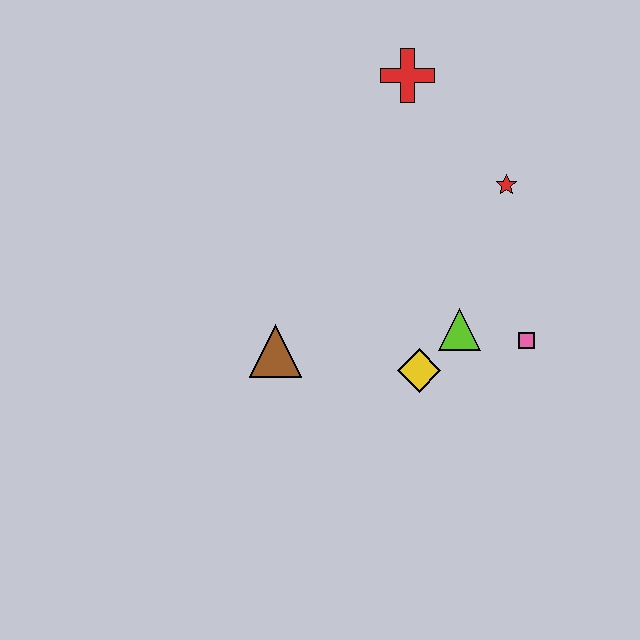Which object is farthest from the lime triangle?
The red cross is farthest from the lime triangle.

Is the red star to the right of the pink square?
No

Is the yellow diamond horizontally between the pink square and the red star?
No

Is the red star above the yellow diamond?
Yes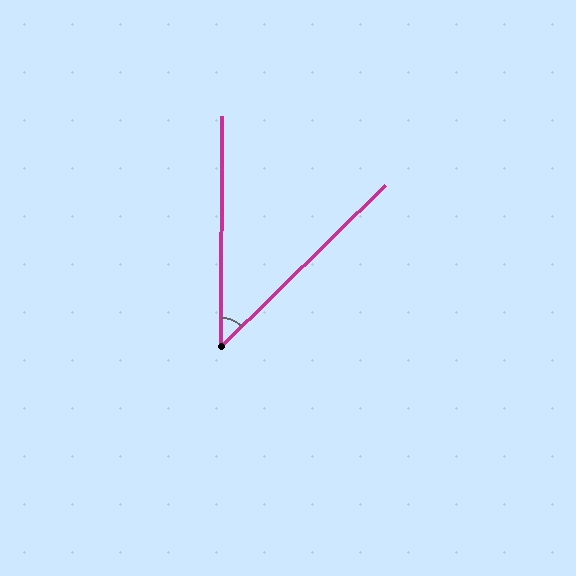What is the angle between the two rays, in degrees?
Approximately 45 degrees.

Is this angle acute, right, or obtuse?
It is acute.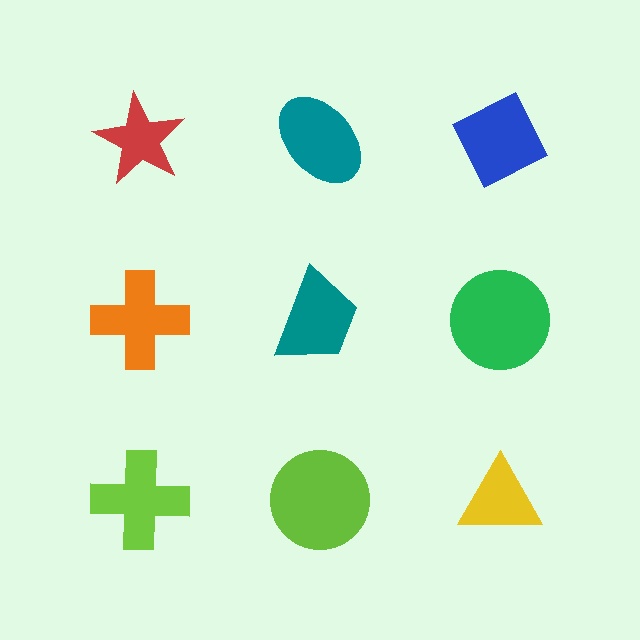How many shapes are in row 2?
3 shapes.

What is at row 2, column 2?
A teal trapezoid.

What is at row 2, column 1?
An orange cross.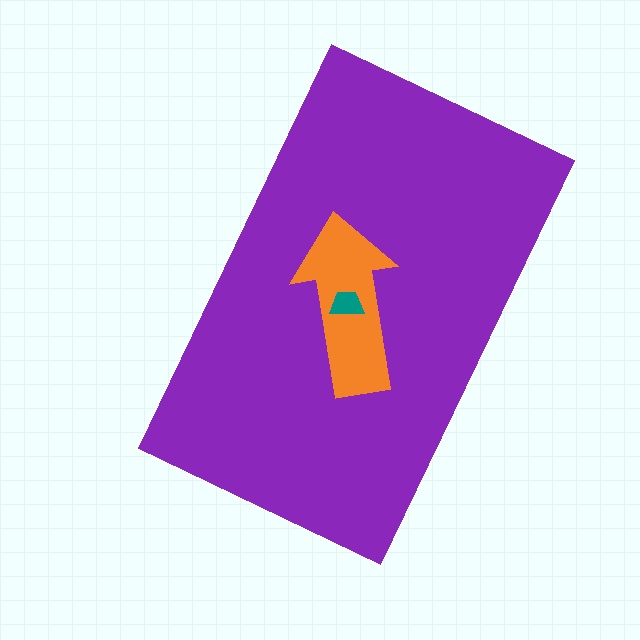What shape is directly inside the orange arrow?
The teal trapezoid.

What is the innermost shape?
The teal trapezoid.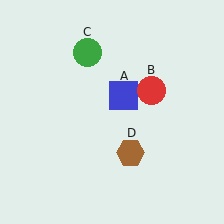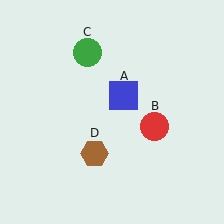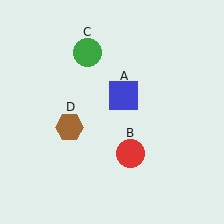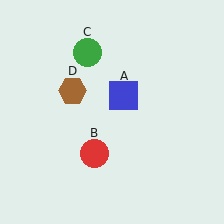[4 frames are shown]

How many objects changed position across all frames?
2 objects changed position: red circle (object B), brown hexagon (object D).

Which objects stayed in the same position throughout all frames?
Blue square (object A) and green circle (object C) remained stationary.